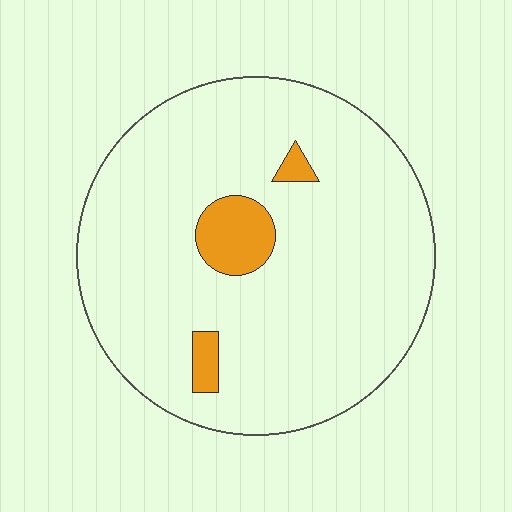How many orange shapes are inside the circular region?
3.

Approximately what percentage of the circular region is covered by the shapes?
Approximately 10%.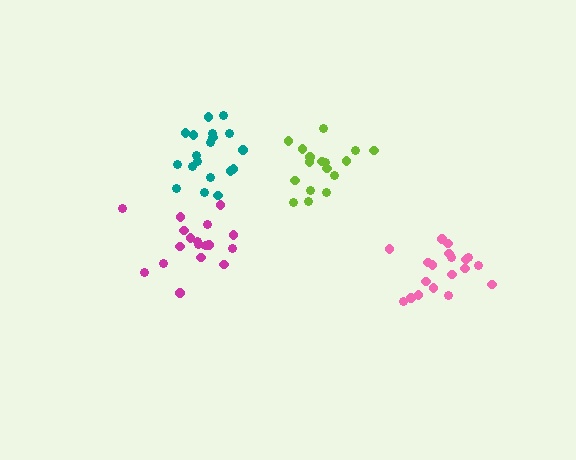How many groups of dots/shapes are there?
There are 4 groups.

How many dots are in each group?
Group 1: 19 dots, Group 2: 18 dots, Group 3: 17 dots, Group 4: 19 dots (73 total).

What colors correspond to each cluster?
The clusters are colored: pink, magenta, lime, teal.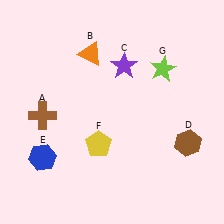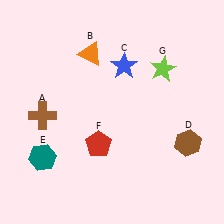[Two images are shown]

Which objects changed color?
C changed from purple to blue. E changed from blue to teal. F changed from yellow to red.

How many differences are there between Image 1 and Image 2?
There are 3 differences between the two images.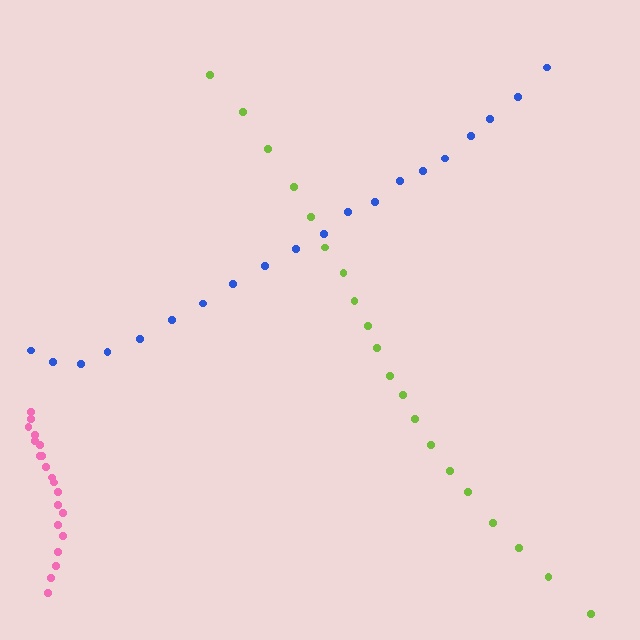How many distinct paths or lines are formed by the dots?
There are 3 distinct paths.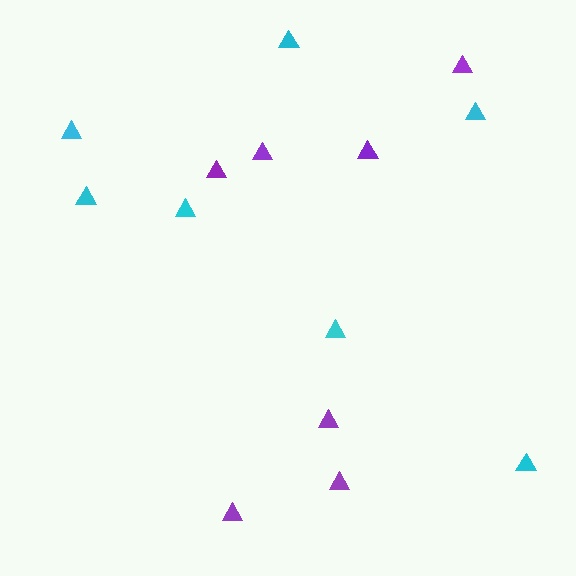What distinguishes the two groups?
There are 2 groups: one group of purple triangles (7) and one group of cyan triangles (7).